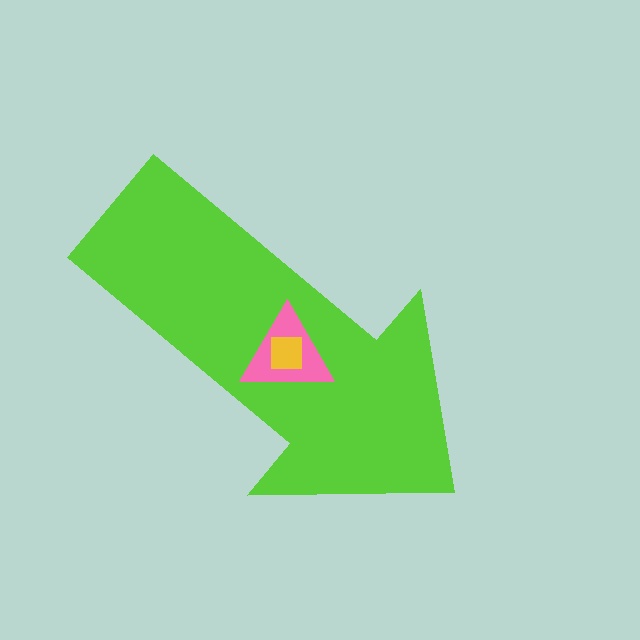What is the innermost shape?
The yellow square.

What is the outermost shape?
The lime arrow.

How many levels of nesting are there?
3.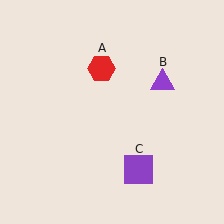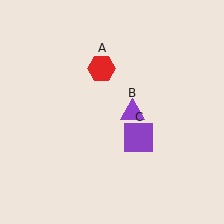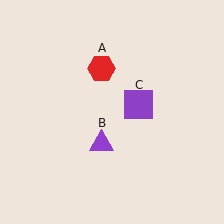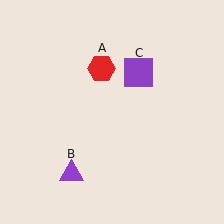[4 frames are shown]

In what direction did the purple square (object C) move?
The purple square (object C) moved up.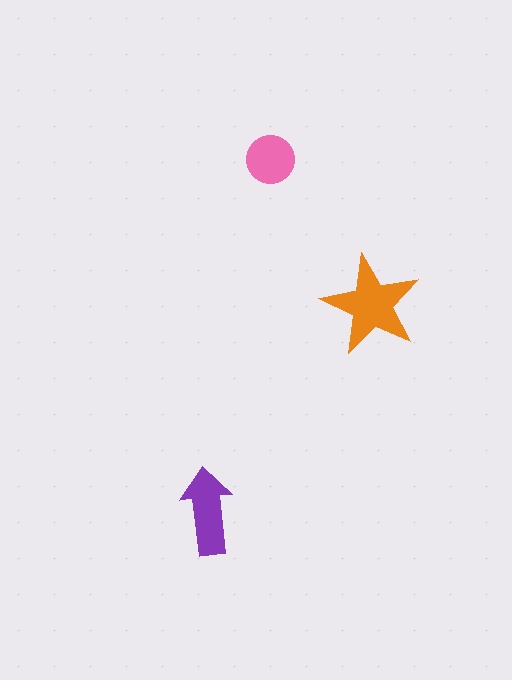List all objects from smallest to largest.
The pink circle, the purple arrow, the orange star.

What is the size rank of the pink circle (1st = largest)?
3rd.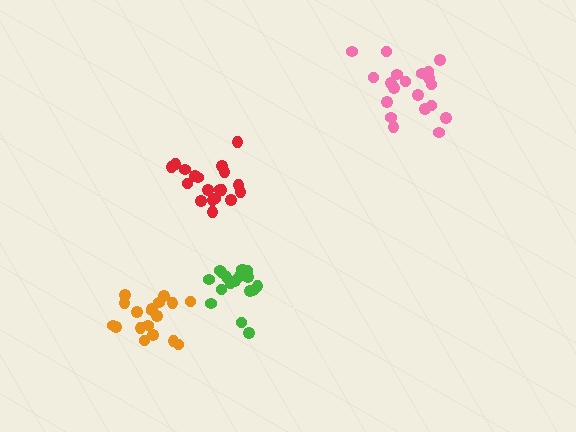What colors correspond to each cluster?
The clusters are colored: orange, red, pink, green.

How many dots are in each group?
Group 1: 18 dots, Group 2: 19 dots, Group 3: 20 dots, Group 4: 19 dots (76 total).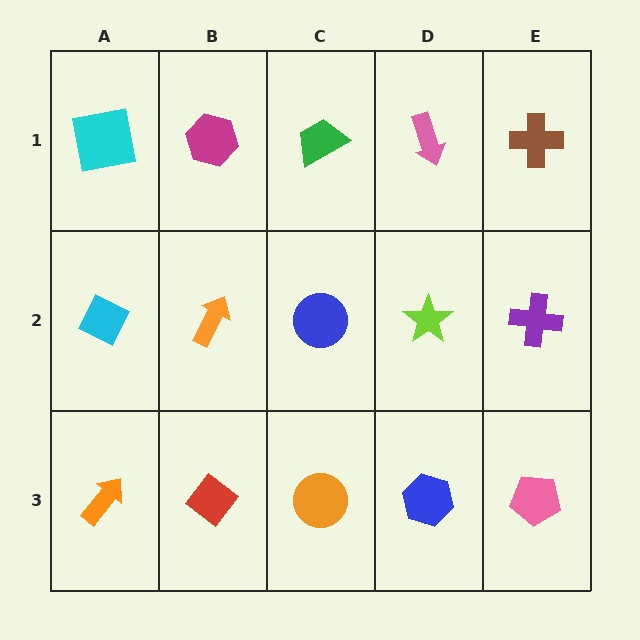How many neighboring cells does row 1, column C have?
3.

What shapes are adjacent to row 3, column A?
A cyan diamond (row 2, column A), a red diamond (row 3, column B).